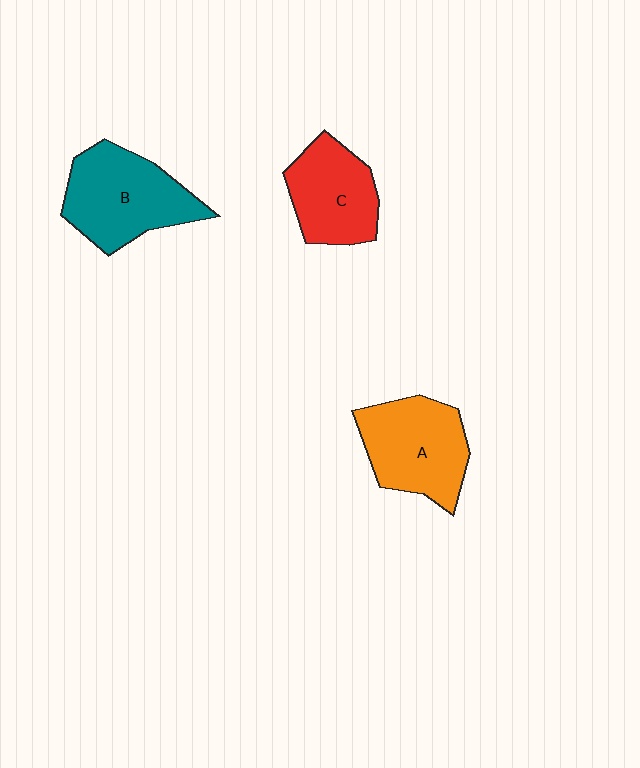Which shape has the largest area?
Shape B (teal).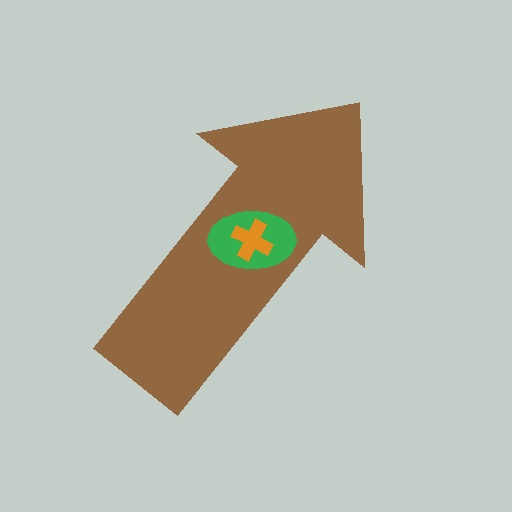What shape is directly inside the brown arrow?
The green ellipse.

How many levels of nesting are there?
3.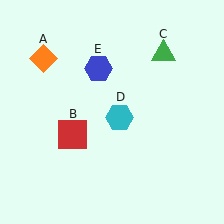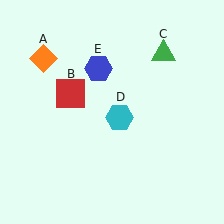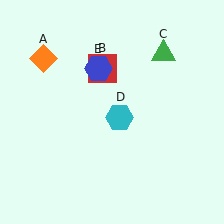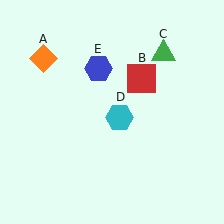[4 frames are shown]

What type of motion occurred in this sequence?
The red square (object B) rotated clockwise around the center of the scene.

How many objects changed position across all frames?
1 object changed position: red square (object B).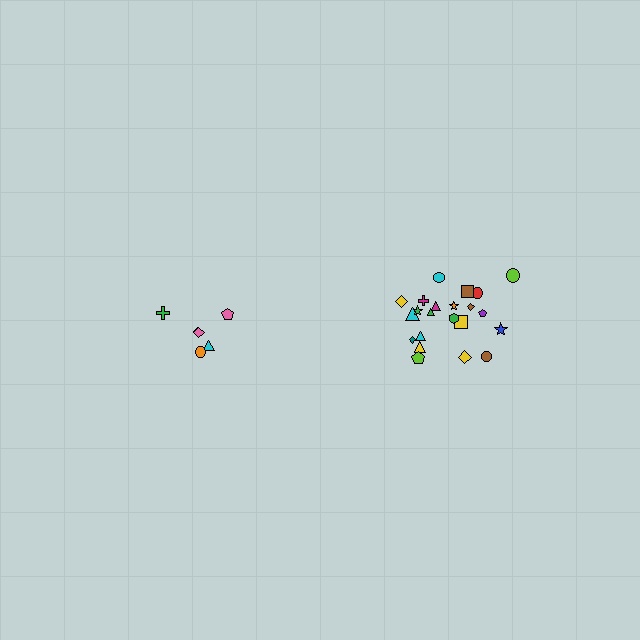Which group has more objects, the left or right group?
The right group.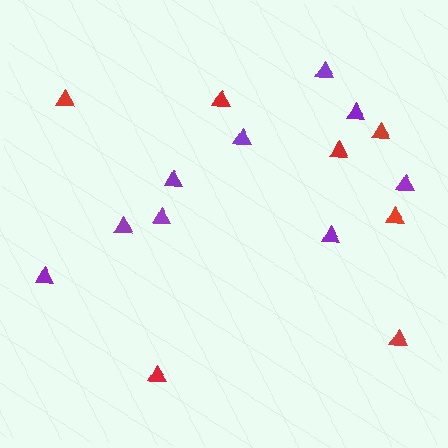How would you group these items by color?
There are 2 groups: one group of red triangles (7) and one group of purple triangles (9).